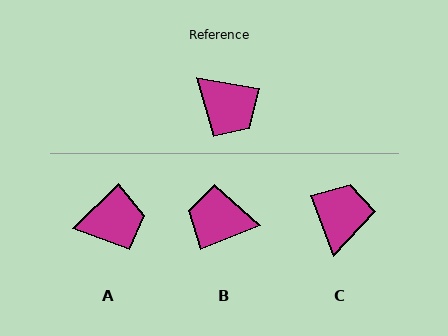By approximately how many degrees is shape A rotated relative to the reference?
Approximately 53 degrees counter-clockwise.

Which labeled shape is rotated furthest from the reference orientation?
B, about 149 degrees away.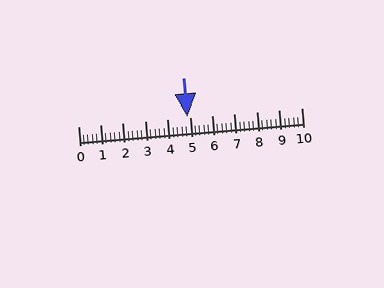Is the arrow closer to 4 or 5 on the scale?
The arrow is closer to 5.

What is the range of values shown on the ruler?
The ruler shows values from 0 to 10.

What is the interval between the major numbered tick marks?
The major tick marks are spaced 1 units apart.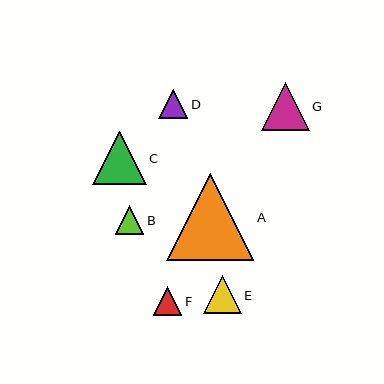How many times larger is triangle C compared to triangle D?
Triangle C is approximately 1.9 times the size of triangle D.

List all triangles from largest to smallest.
From largest to smallest: A, C, G, E, F, B, D.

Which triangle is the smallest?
Triangle D is the smallest with a size of approximately 29 pixels.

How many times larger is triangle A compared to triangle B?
Triangle A is approximately 3.0 times the size of triangle B.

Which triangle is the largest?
Triangle A is the largest with a size of approximately 87 pixels.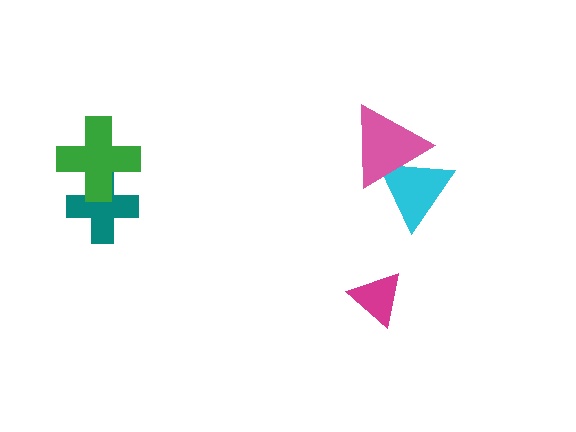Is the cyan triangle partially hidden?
Yes, it is partially covered by another shape.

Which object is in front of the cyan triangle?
The pink triangle is in front of the cyan triangle.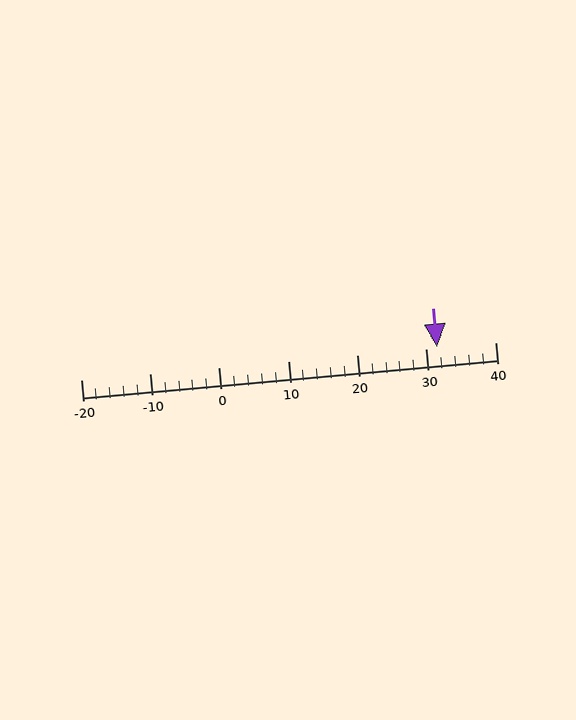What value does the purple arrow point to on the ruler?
The purple arrow points to approximately 32.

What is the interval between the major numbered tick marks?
The major tick marks are spaced 10 units apart.